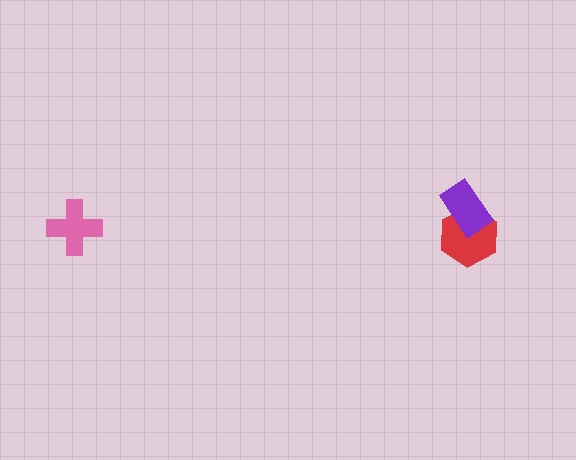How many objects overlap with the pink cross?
0 objects overlap with the pink cross.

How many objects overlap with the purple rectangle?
1 object overlaps with the purple rectangle.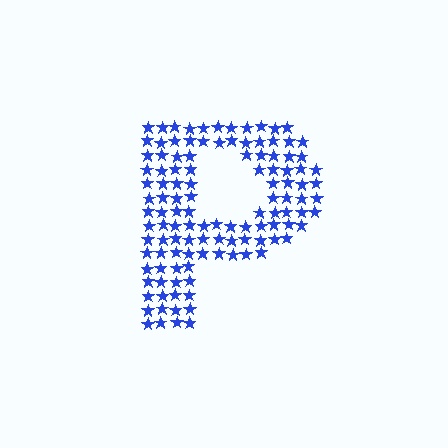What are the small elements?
The small elements are stars.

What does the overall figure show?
The overall figure shows the letter P.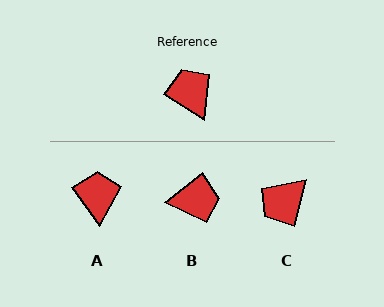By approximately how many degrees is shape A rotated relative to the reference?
Approximately 22 degrees clockwise.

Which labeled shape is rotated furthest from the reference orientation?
B, about 110 degrees away.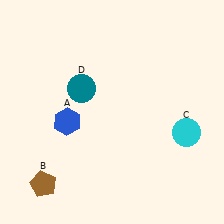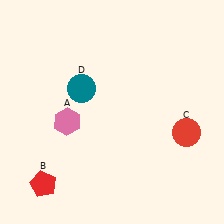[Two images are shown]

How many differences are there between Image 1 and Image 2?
There are 3 differences between the two images.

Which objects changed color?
A changed from blue to pink. B changed from brown to red. C changed from cyan to red.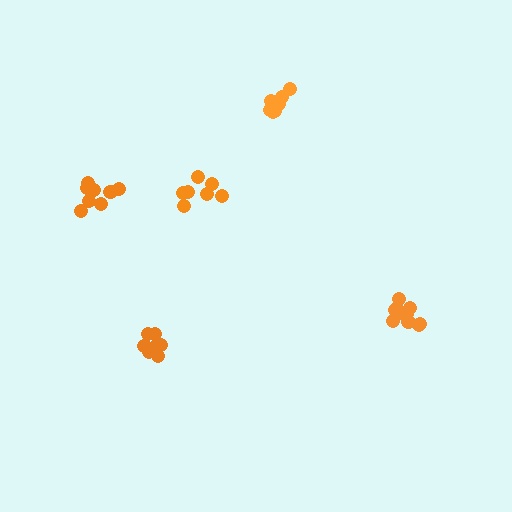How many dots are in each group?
Group 1: 7 dots, Group 2: 8 dots, Group 3: 7 dots, Group 4: 9 dots, Group 5: 10 dots (41 total).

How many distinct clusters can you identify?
There are 5 distinct clusters.